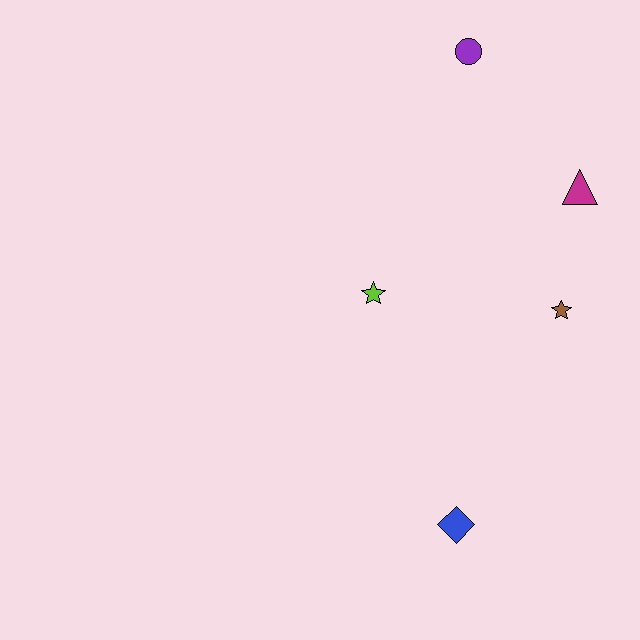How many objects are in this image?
There are 5 objects.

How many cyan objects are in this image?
There are no cyan objects.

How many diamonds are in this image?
There is 1 diamond.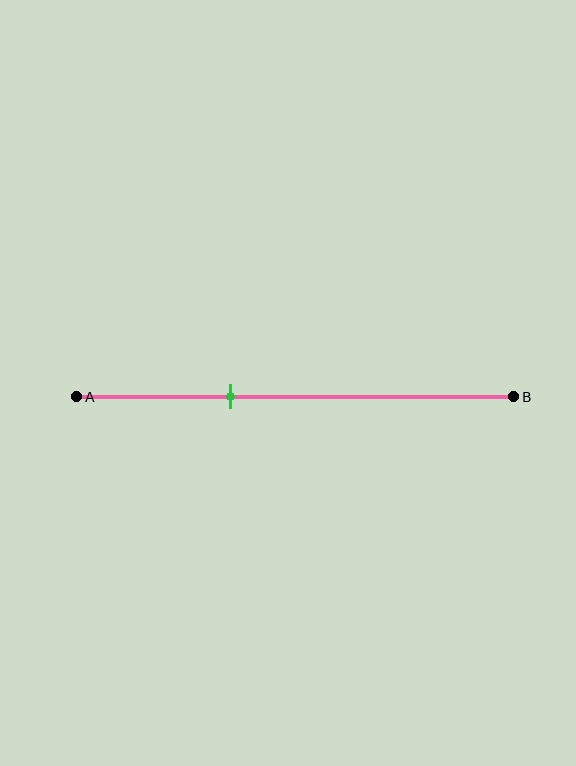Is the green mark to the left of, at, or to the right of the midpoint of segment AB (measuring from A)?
The green mark is to the left of the midpoint of segment AB.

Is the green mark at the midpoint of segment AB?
No, the mark is at about 35% from A, not at the 50% midpoint.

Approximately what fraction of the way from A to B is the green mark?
The green mark is approximately 35% of the way from A to B.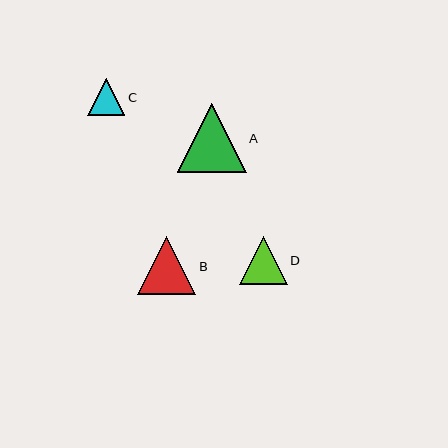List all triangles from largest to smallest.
From largest to smallest: A, B, D, C.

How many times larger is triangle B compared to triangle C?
Triangle B is approximately 1.6 times the size of triangle C.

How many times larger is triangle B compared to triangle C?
Triangle B is approximately 1.6 times the size of triangle C.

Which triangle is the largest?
Triangle A is the largest with a size of approximately 69 pixels.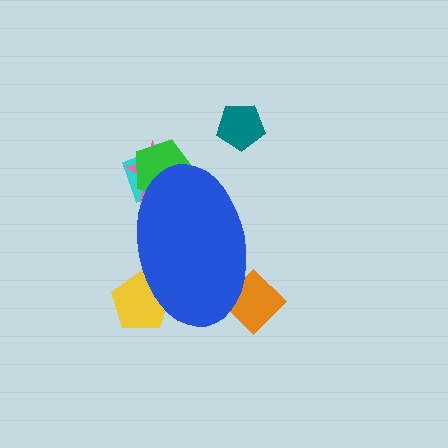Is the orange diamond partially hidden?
Yes, the orange diamond is partially hidden behind the blue ellipse.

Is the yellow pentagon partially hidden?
Yes, the yellow pentagon is partially hidden behind the blue ellipse.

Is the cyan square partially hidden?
Yes, the cyan square is partially hidden behind the blue ellipse.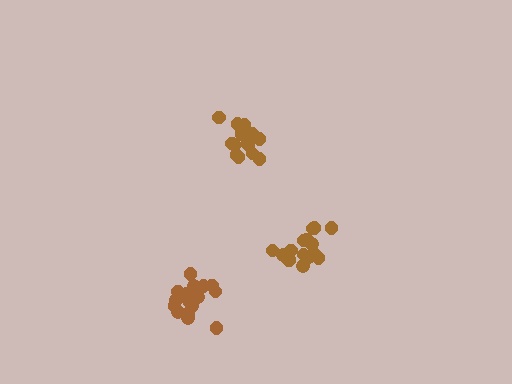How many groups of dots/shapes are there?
There are 3 groups.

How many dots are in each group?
Group 1: 17 dots, Group 2: 17 dots, Group 3: 15 dots (49 total).